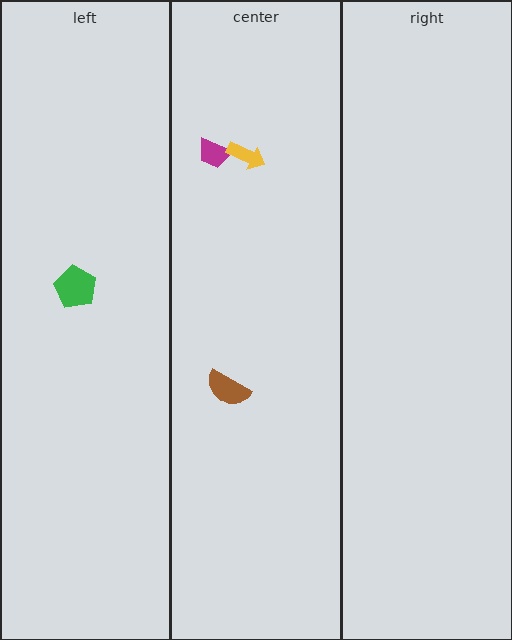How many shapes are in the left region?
1.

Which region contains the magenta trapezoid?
The center region.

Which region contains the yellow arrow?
The center region.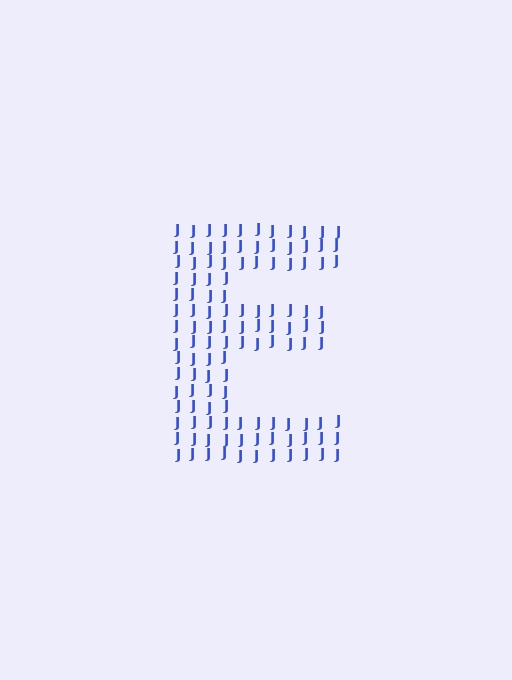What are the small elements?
The small elements are letter J's.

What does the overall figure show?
The overall figure shows the letter E.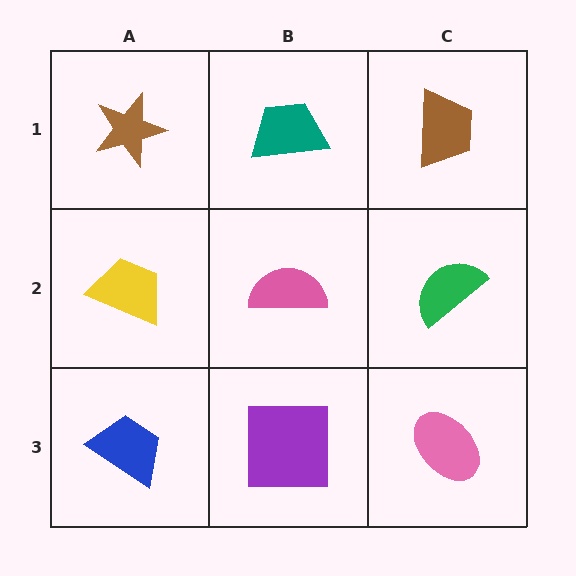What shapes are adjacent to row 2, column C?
A brown trapezoid (row 1, column C), a pink ellipse (row 3, column C), a pink semicircle (row 2, column B).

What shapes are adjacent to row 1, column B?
A pink semicircle (row 2, column B), a brown star (row 1, column A), a brown trapezoid (row 1, column C).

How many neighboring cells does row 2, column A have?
3.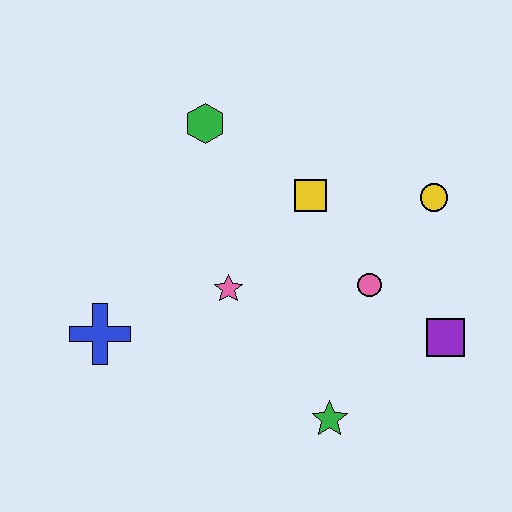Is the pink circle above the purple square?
Yes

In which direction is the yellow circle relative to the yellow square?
The yellow circle is to the right of the yellow square.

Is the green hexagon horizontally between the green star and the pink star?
No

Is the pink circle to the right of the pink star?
Yes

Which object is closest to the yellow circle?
The pink circle is closest to the yellow circle.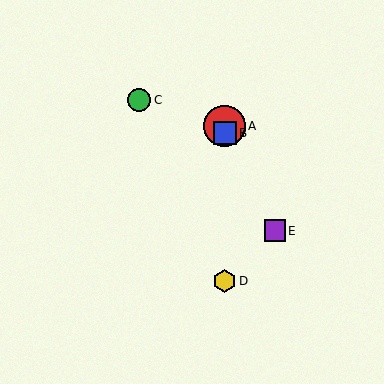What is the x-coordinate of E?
Object E is at x≈275.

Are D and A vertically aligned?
Yes, both are at x≈225.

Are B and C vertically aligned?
No, B is at x≈225 and C is at x≈139.